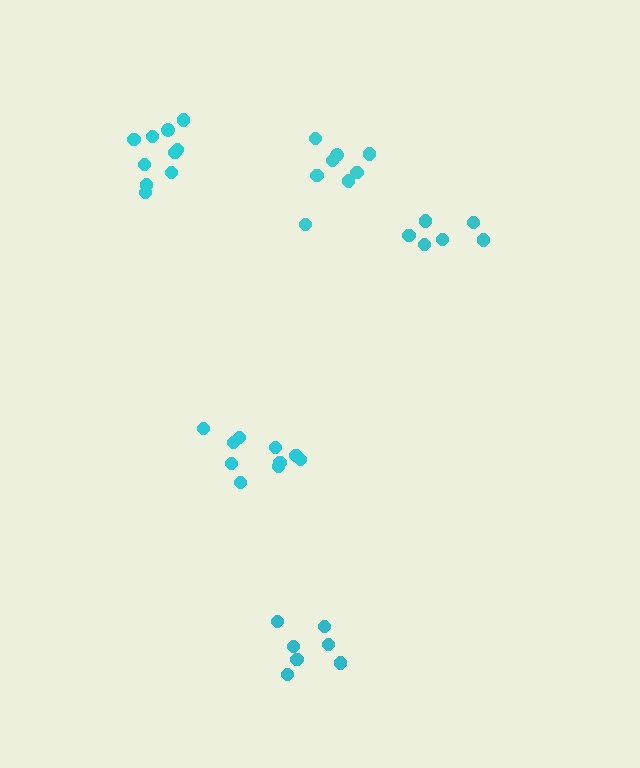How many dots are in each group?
Group 1: 7 dots, Group 2: 8 dots, Group 3: 10 dots, Group 4: 10 dots, Group 5: 6 dots (41 total).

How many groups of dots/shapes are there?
There are 5 groups.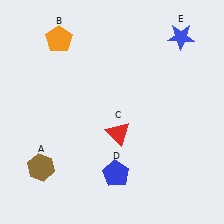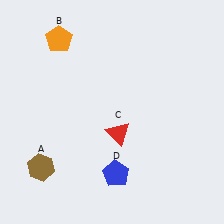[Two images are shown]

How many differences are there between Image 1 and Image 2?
There is 1 difference between the two images.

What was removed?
The blue star (E) was removed in Image 2.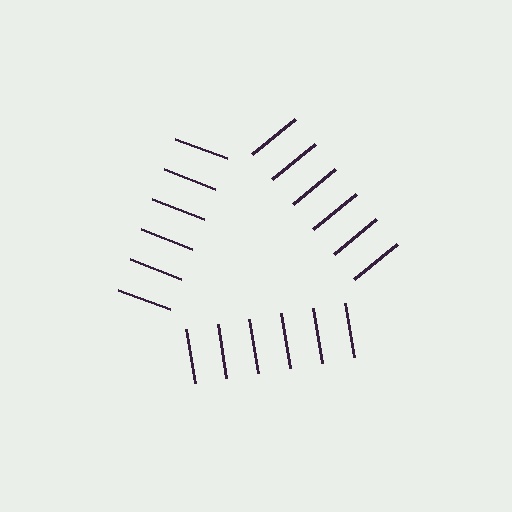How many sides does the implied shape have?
3 sides — the line-ends trace a triangle.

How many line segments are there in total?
18 — 6 along each of the 3 edges.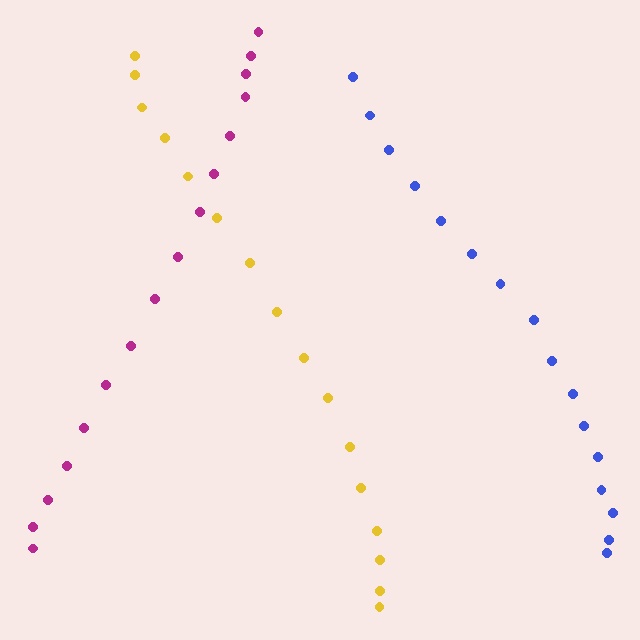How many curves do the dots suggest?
There are 3 distinct paths.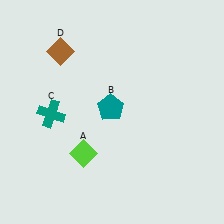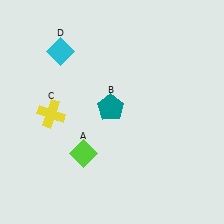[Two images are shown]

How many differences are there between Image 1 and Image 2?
There are 2 differences between the two images.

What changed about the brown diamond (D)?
In Image 1, D is brown. In Image 2, it changed to cyan.